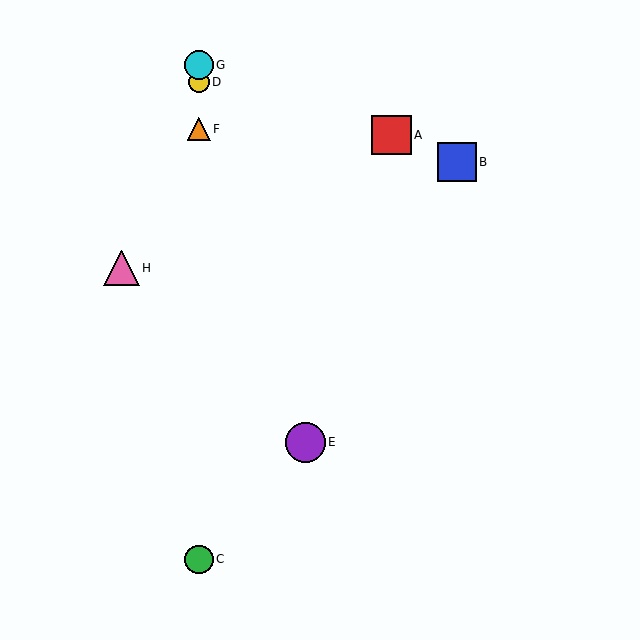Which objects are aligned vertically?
Objects C, D, F, G are aligned vertically.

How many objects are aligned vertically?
4 objects (C, D, F, G) are aligned vertically.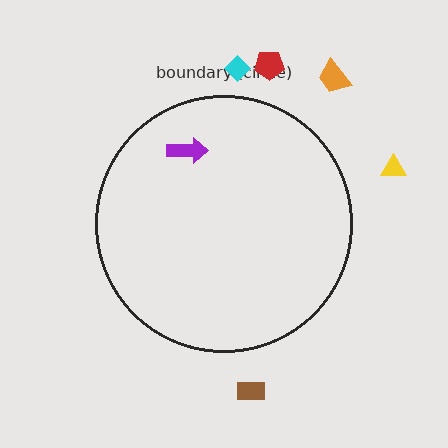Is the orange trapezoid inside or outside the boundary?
Outside.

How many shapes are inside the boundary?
1 inside, 5 outside.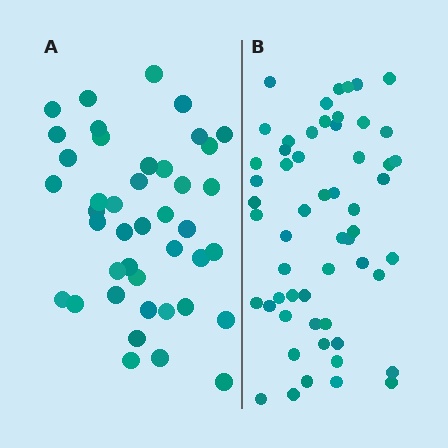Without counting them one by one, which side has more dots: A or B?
Region B (the right region) has more dots.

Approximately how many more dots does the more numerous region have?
Region B has approximately 15 more dots than region A.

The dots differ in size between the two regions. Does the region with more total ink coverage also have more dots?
No. Region A has more total ink coverage because its dots are larger, but region B actually contains more individual dots. Total area can be misleading — the number of items is what matters here.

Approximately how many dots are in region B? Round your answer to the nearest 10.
About 60 dots. (The exact count is 56, which rounds to 60.)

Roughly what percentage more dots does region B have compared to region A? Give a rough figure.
About 35% more.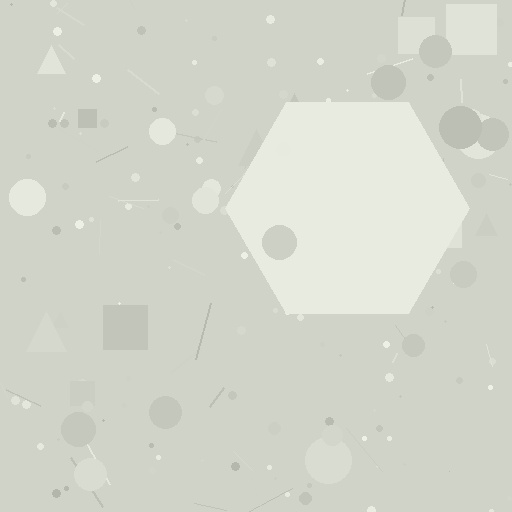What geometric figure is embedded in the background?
A hexagon is embedded in the background.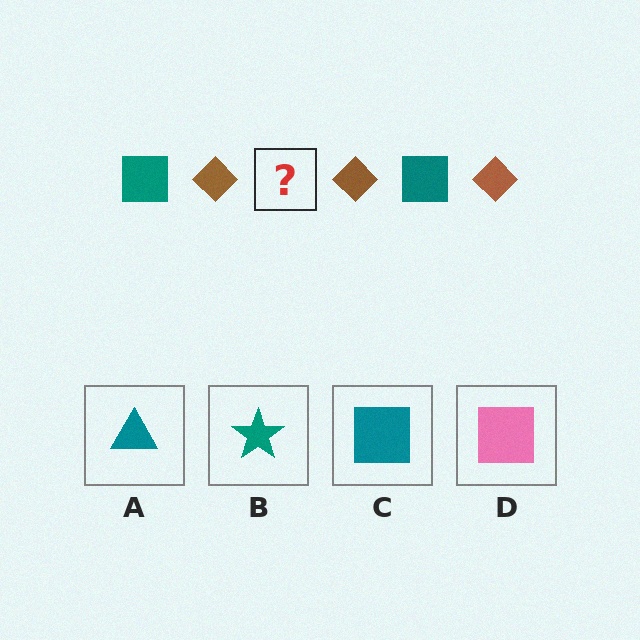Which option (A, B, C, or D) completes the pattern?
C.